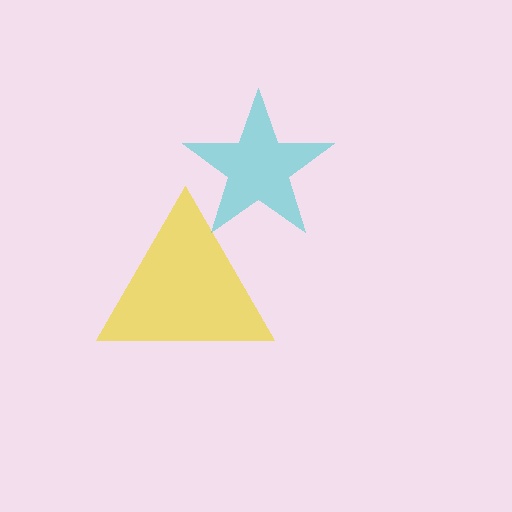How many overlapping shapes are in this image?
There are 2 overlapping shapes in the image.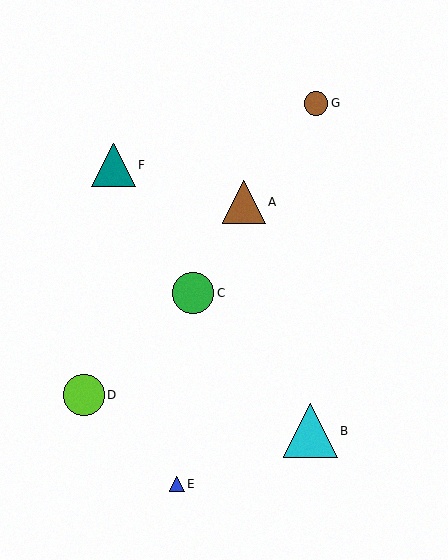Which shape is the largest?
The cyan triangle (labeled B) is the largest.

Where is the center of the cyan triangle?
The center of the cyan triangle is at (310, 431).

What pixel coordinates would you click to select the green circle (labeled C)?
Click at (193, 293) to select the green circle C.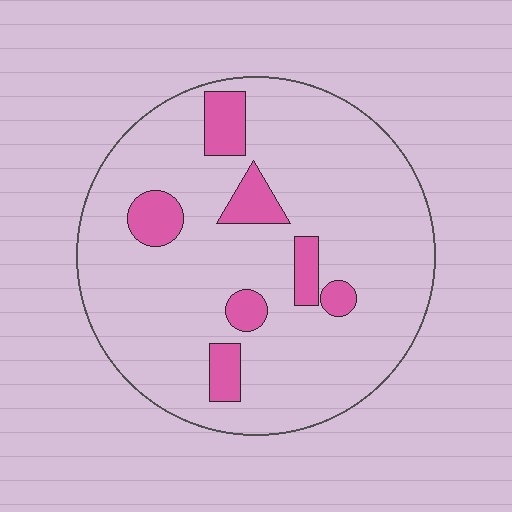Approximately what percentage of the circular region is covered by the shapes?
Approximately 15%.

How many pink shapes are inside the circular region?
7.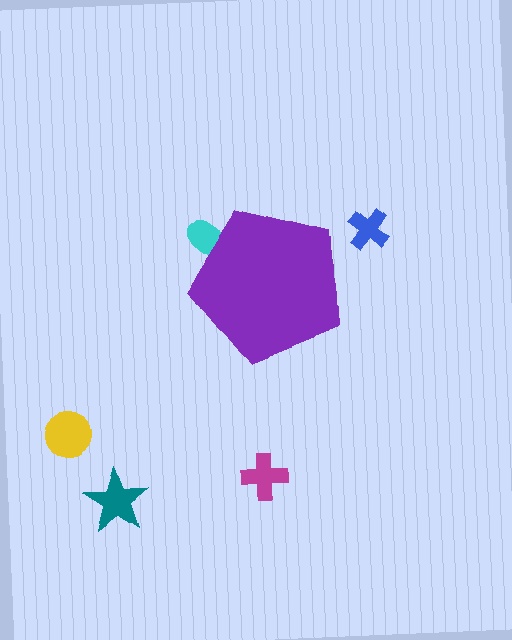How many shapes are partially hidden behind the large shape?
1 shape is partially hidden.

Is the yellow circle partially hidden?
No, the yellow circle is fully visible.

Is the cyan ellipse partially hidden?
Yes, the cyan ellipse is partially hidden behind the purple pentagon.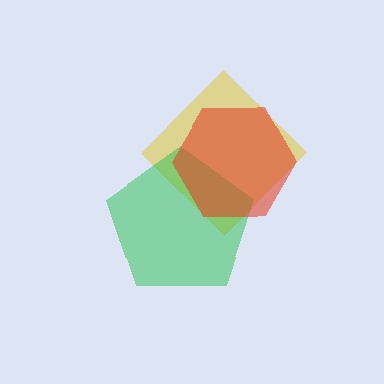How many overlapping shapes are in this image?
There are 3 overlapping shapes in the image.